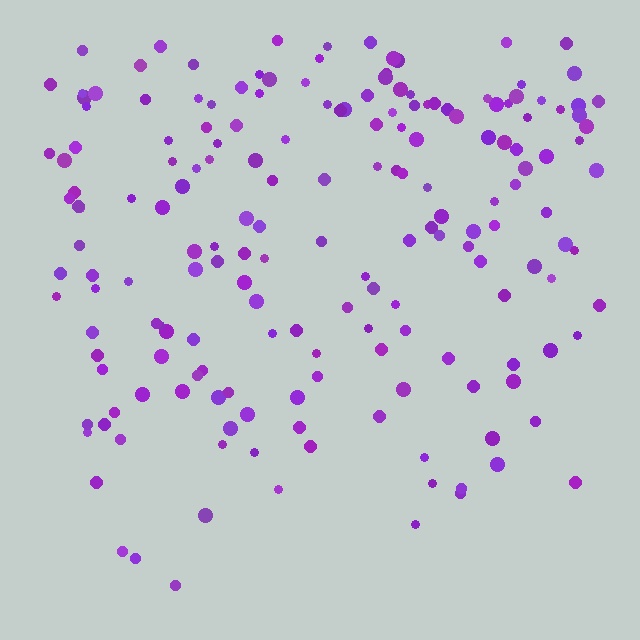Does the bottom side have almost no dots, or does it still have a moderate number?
Still a moderate number, just noticeably fewer than the top.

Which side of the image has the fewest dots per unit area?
The bottom.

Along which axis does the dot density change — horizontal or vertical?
Vertical.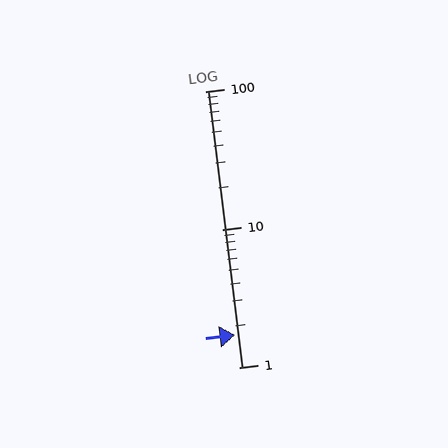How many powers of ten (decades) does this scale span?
The scale spans 2 decades, from 1 to 100.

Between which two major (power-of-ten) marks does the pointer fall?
The pointer is between 1 and 10.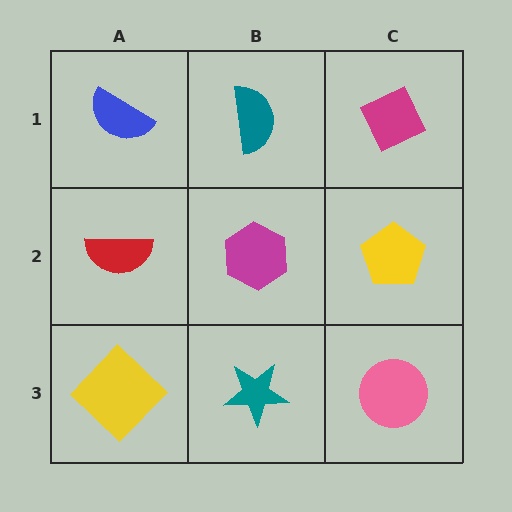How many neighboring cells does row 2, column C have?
3.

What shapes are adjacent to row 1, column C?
A yellow pentagon (row 2, column C), a teal semicircle (row 1, column B).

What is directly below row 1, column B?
A magenta hexagon.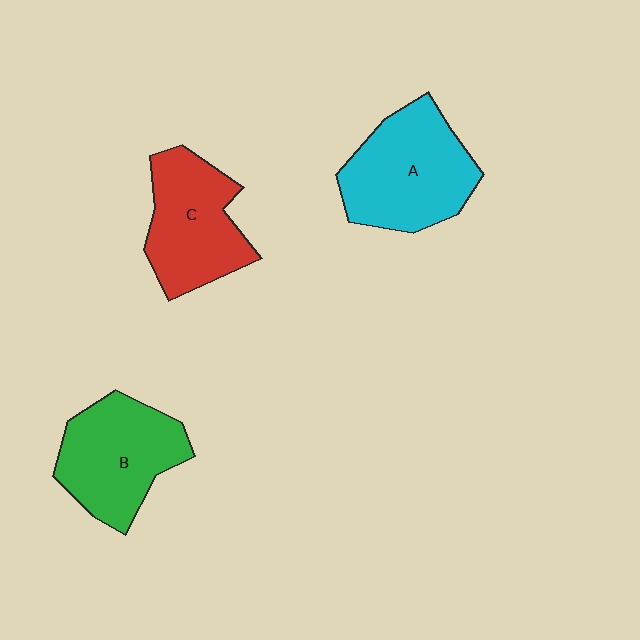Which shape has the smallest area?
Shape C (red).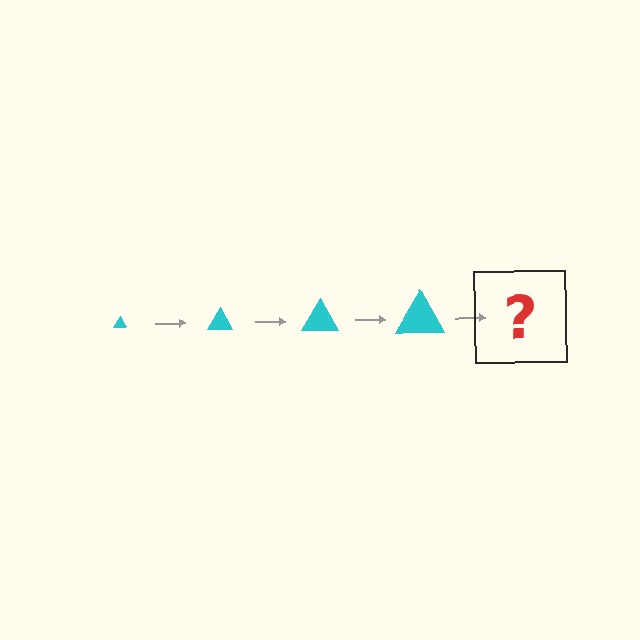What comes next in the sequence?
The next element should be a cyan triangle, larger than the previous one.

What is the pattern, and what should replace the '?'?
The pattern is that the triangle gets progressively larger each step. The '?' should be a cyan triangle, larger than the previous one.